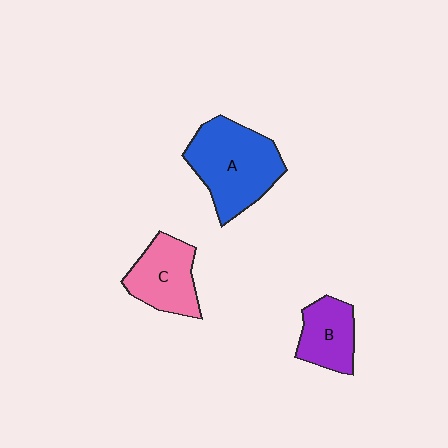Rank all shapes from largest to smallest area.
From largest to smallest: A (blue), C (pink), B (purple).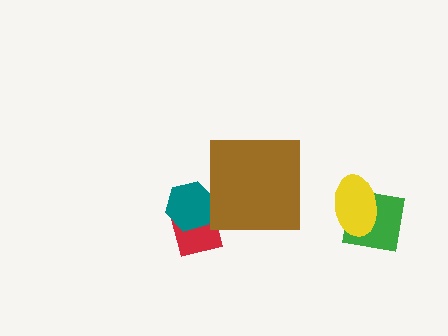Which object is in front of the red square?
The teal hexagon is in front of the red square.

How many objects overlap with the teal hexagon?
1 object overlaps with the teal hexagon.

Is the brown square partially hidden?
No, no other shape covers it.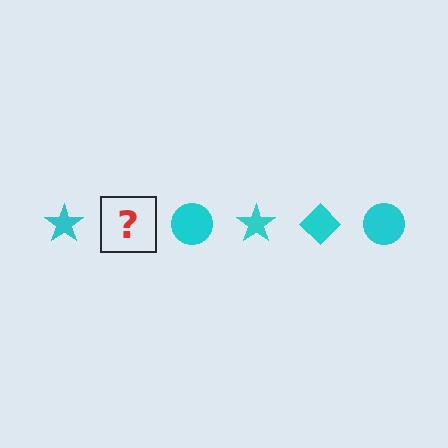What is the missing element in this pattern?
The missing element is a cyan diamond.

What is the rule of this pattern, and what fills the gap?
The rule is that the pattern cycles through star, diamond, circle shapes in cyan. The gap should be filled with a cyan diamond.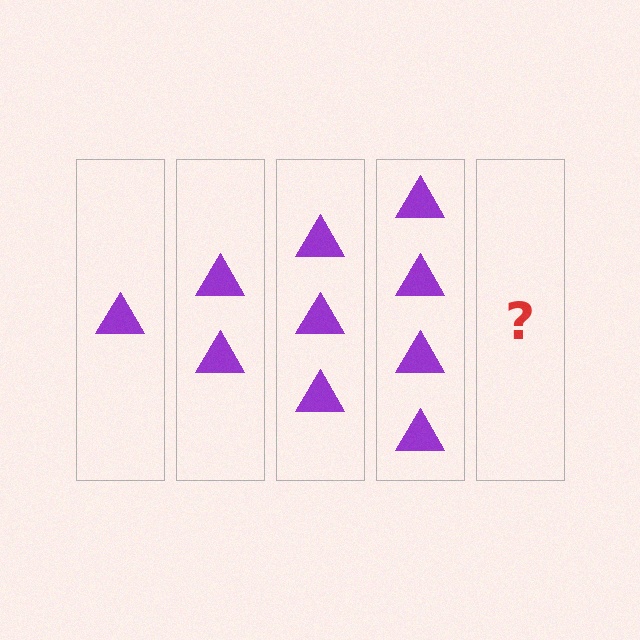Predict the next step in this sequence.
The next step is 5 triangles.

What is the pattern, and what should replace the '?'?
The pattern is that each step adds one more triangle. The '?' should be 5 triangles.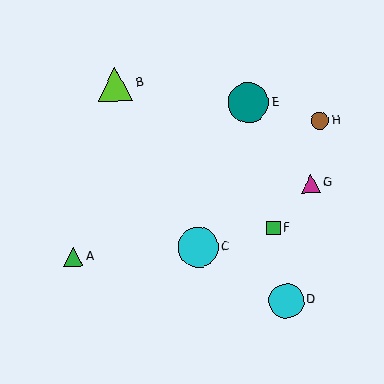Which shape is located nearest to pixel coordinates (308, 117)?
The brown circle (labeled H) at (320, 121) is nearest to that location.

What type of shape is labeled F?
Shape F is a green square.